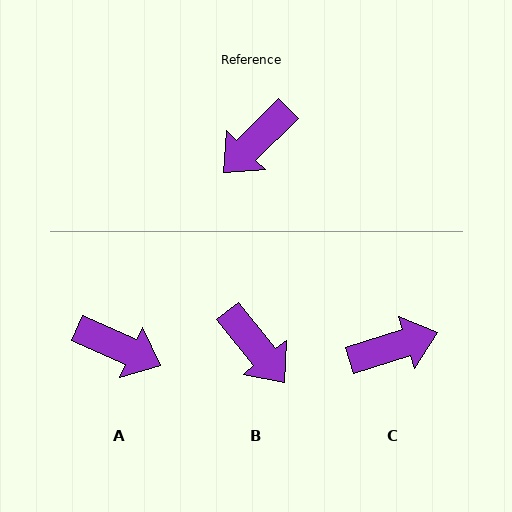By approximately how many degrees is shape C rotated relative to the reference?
Approximately 153 degrees counter-clockwise.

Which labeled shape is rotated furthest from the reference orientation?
C, about 153 degrees away.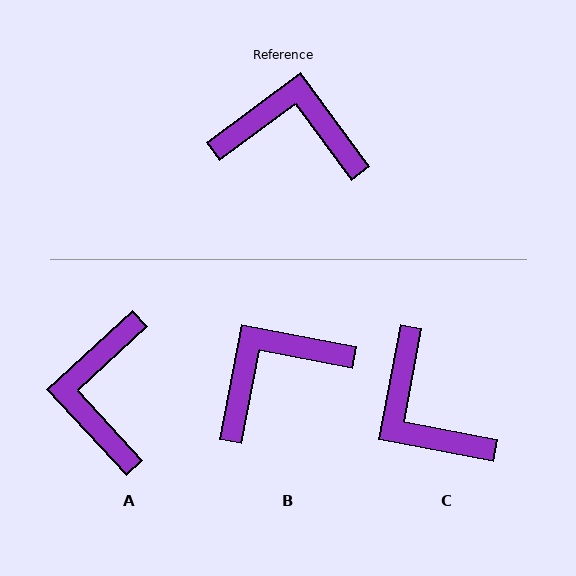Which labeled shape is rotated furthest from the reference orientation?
C, about 133 degrees away.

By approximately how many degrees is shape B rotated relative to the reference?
Approximately 43 degrees counter-clockwise.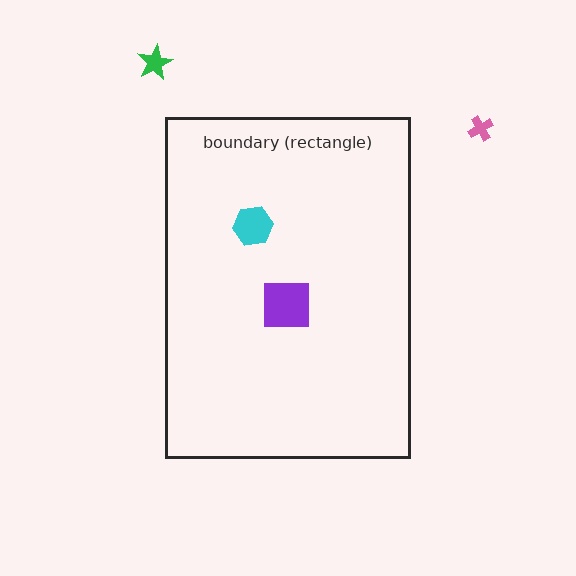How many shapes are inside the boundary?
2 inside, 2 outside.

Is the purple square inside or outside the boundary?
Inside.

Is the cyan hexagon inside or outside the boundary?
Inside.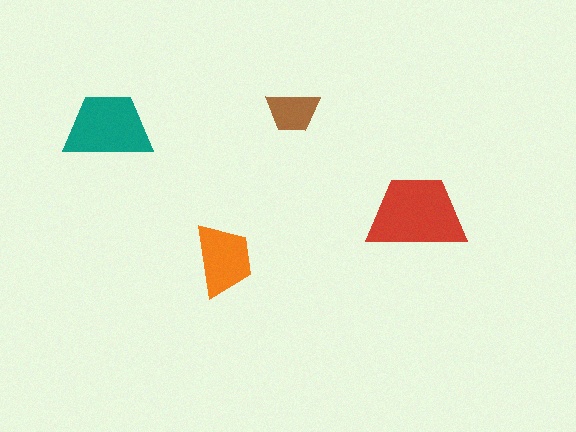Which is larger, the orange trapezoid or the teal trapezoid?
The teal one.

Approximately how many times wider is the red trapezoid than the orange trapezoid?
About 1.5 times wider.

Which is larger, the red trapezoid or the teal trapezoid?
The red one.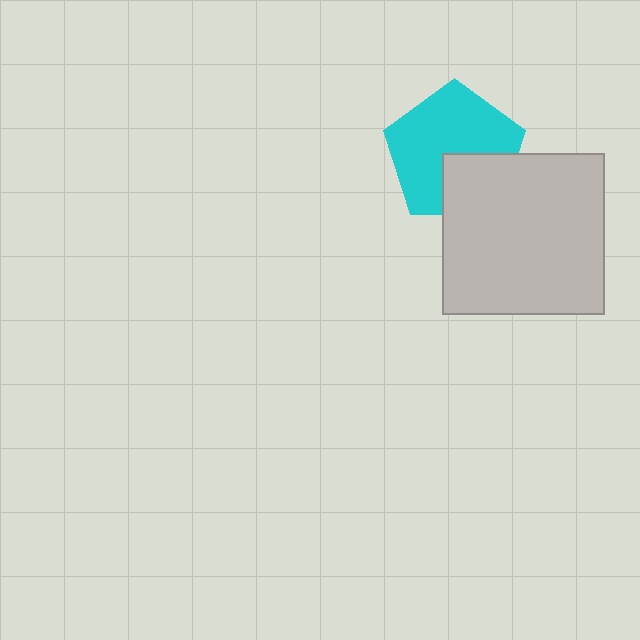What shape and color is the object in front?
The object in front is a light gray square.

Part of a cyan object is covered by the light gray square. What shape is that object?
It is a pentagon.